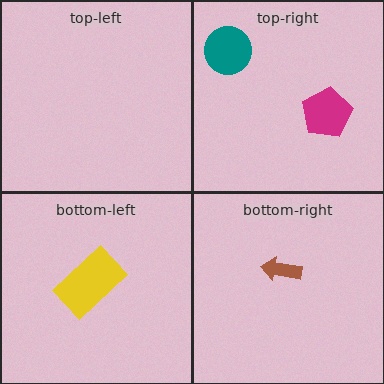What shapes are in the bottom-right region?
The brown arrow.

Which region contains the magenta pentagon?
The top-right region.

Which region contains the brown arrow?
The bottom-right region.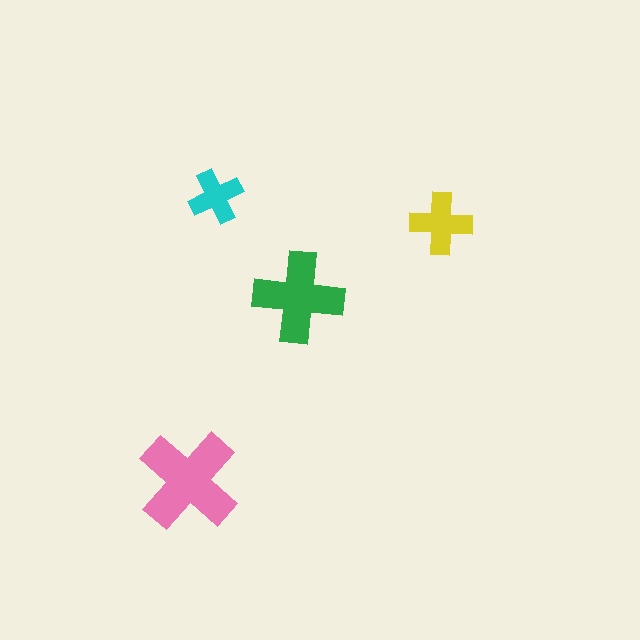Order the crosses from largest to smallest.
the pink one, the green one, the yellow one, the cyan one.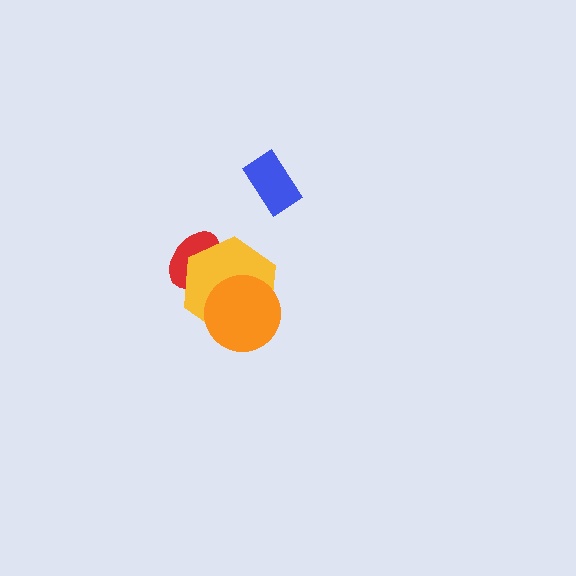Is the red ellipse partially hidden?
Yes, it is partially covered by another shape.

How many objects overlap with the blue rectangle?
0 objects overlap with the blue rectangle.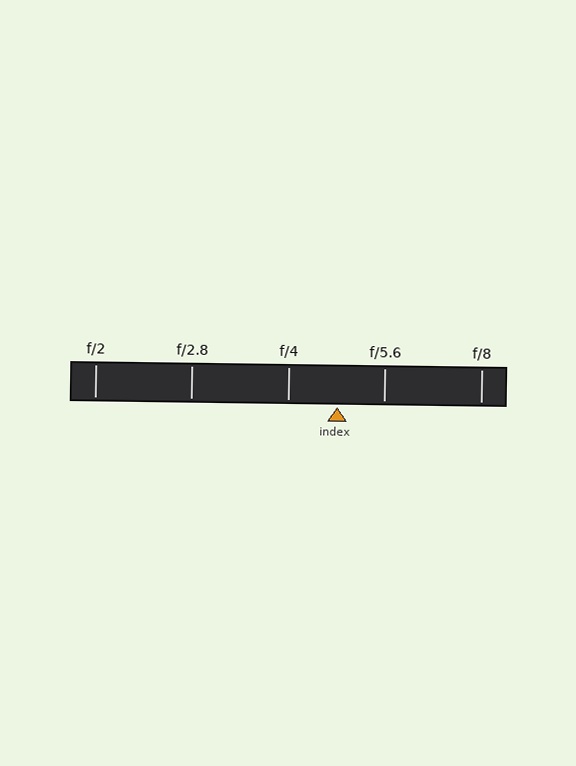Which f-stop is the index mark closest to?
The index mark is closest to f/5.6.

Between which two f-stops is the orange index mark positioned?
The index mark is between f/4 and f/5.6.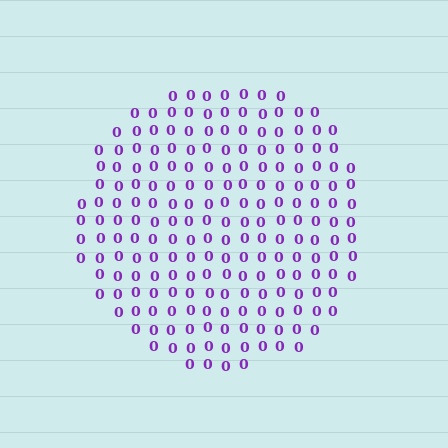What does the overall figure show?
The overall figure shows a circle.